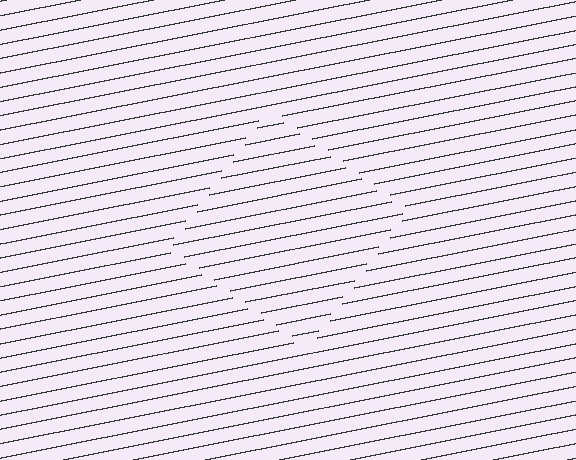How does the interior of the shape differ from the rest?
The interior of the shape contains the same grating, shifted by half a period — the contour is defined by the phase discontinuity where line-ends from the inner and outer gratings abut.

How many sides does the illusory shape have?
4 sides — the line-ends trace a square.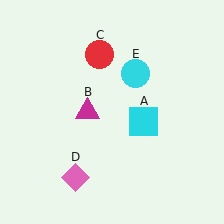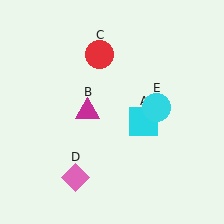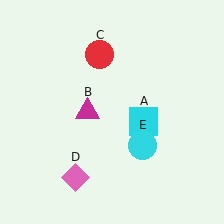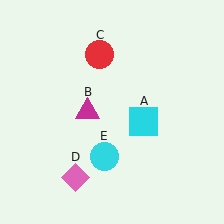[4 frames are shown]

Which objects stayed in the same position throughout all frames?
Cyan square (object A) and magenta triangle (object B) and red circle (object C) and pink diamond (object D) remained stationary.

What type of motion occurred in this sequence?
The cyan circle (object E) rotated clockwise around the center of the scene.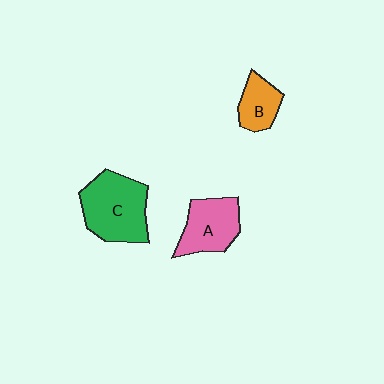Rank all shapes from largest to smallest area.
From largest to smallest: C (green), A (pink), B (orange).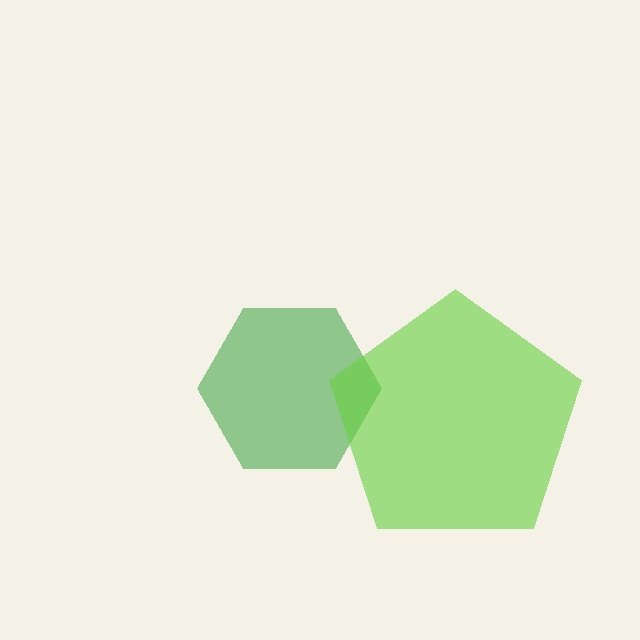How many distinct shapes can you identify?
There are 2 distinct shapes: a green hexagon, a lime pentagon.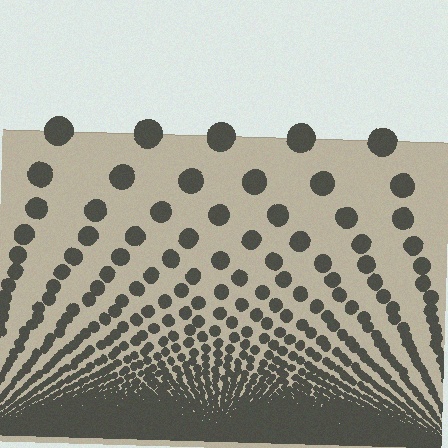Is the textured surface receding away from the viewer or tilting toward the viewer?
The surface appears to tilt toward the viewer. Texture elements get larger and sparser toward the top.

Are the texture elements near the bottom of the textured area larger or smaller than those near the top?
Smaller. The gradient is inverted — elements near the bottom are smaller and denser.